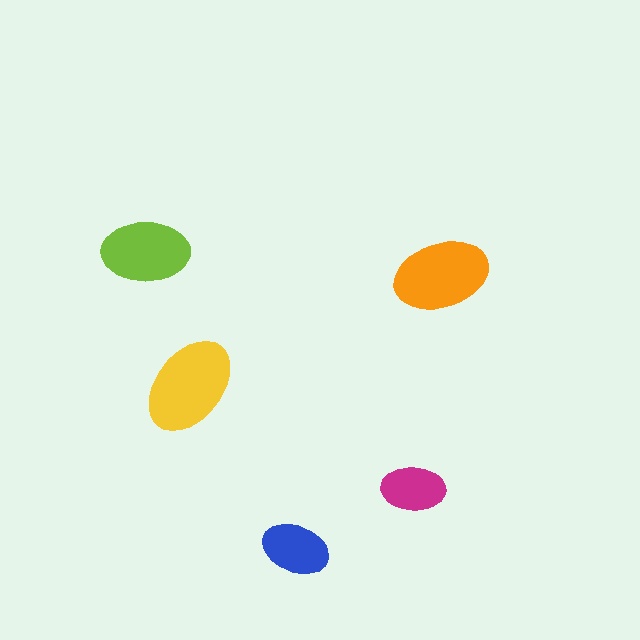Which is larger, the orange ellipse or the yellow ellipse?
The yellow one.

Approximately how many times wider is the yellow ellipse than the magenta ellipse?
About 1.5 times wider.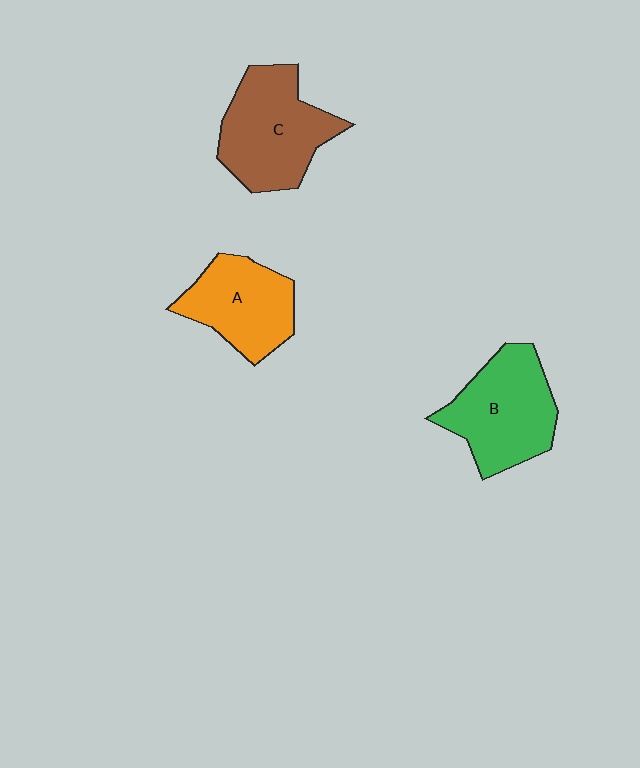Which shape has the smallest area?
Shape A (orange).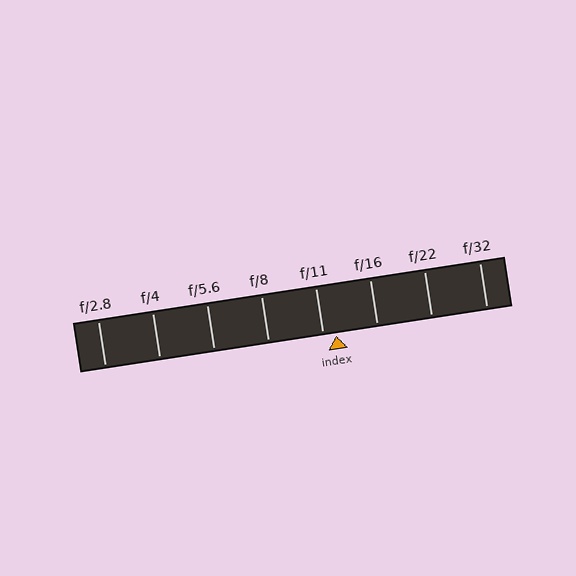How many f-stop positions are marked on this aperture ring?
There are 8 f-stop positions marked.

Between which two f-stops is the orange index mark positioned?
The index mark is between f/11 and f/16.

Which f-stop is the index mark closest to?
The index mark is closest to f/11.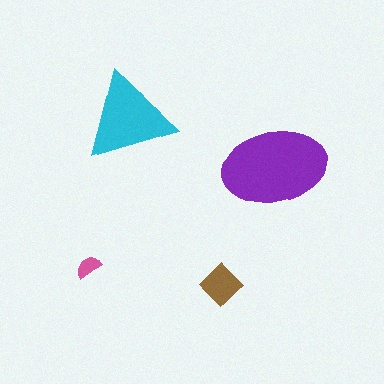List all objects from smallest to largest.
The pink semicircle, the brown diamond, the cyan triangle, the purple ellipse.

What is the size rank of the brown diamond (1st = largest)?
3rd.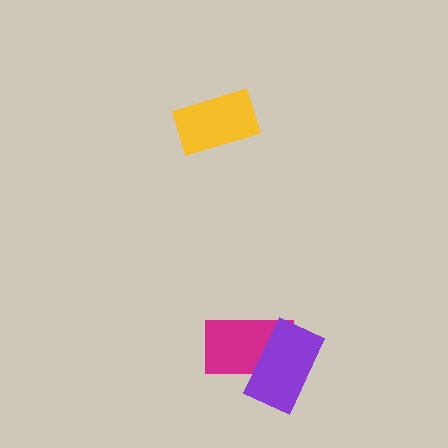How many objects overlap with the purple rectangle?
1 object overlaps with the purple rectangle.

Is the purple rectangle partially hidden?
No, no other shape covers it.